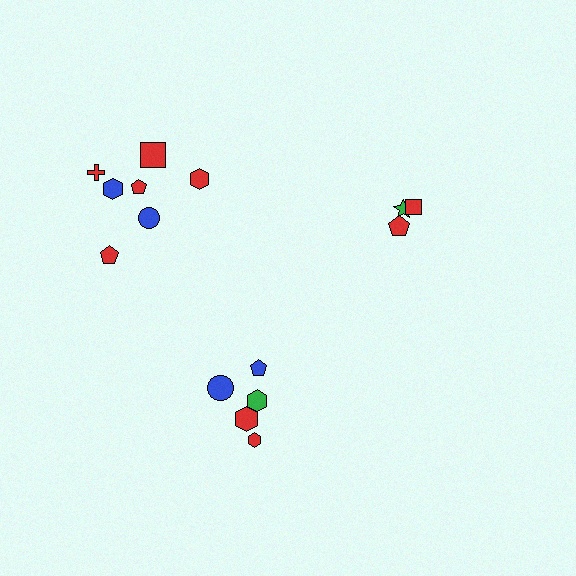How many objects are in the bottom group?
There are 5 objects.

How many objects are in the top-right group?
There are 3 objects.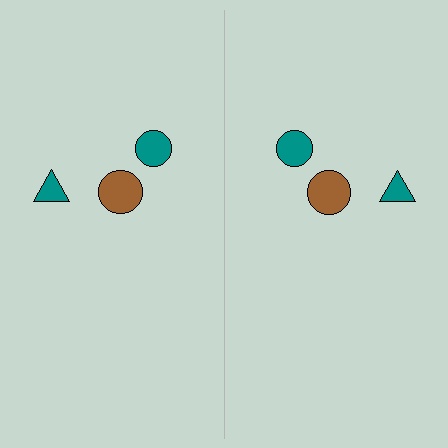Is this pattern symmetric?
Yes, this pattern has bilateral (reflection) symmetry.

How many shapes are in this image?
There are 6 shapes in this image.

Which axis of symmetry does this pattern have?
The pattern has a vertical axis of symmetry running through the center of the image.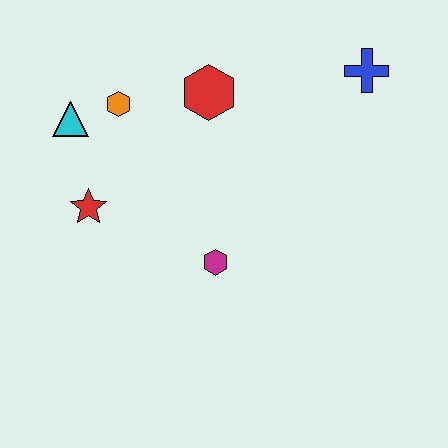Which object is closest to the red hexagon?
The orange hexagon is closest to the red hexagon.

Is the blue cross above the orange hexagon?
Yes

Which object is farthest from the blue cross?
The red star is farthest from the blue cross.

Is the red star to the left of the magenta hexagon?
Yes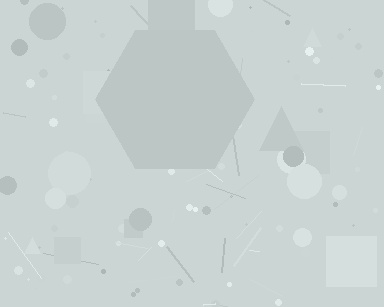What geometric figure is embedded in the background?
A hexagon is embedded in the background.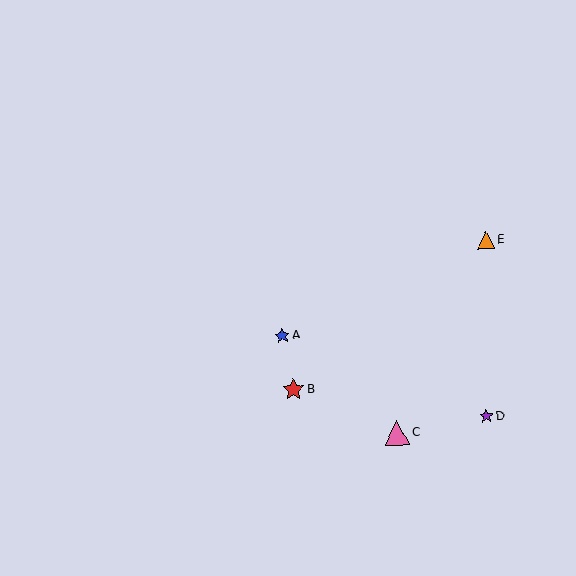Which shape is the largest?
The pink triangle (labeled C) is the largest.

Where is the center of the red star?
The center of the red star is at (293, 389).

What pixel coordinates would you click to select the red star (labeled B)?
Click at (293, 389) to select the red star B.